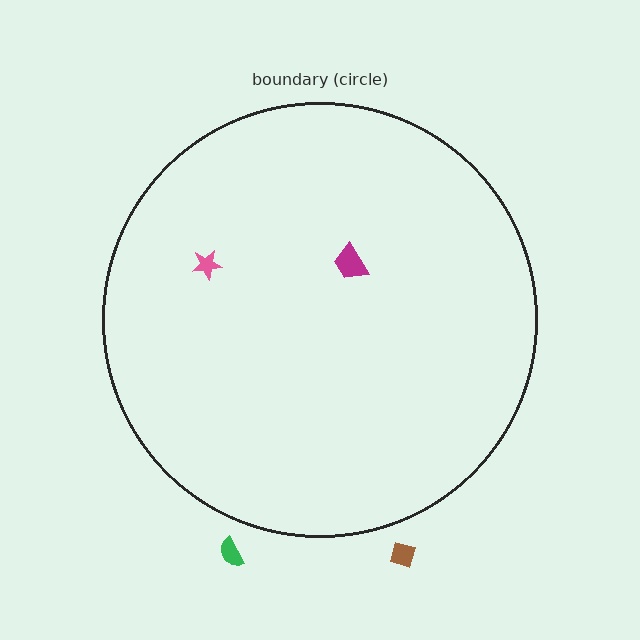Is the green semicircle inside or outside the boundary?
Outside.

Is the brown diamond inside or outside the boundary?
Outside.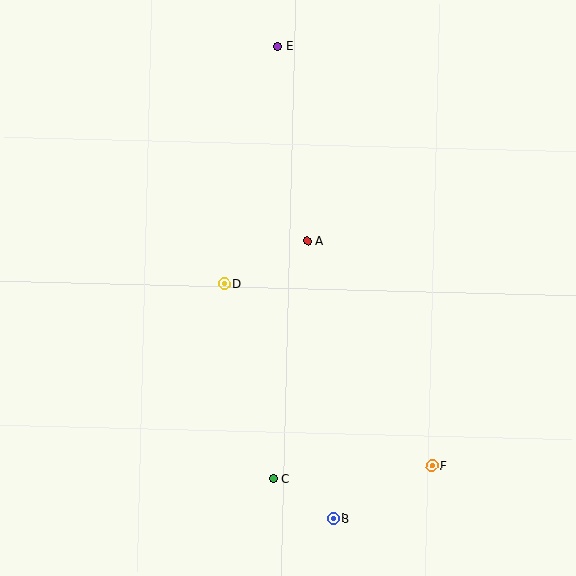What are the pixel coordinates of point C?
Point C is at (274, 479).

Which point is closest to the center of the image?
Point A at (308, 241) is closest to the center.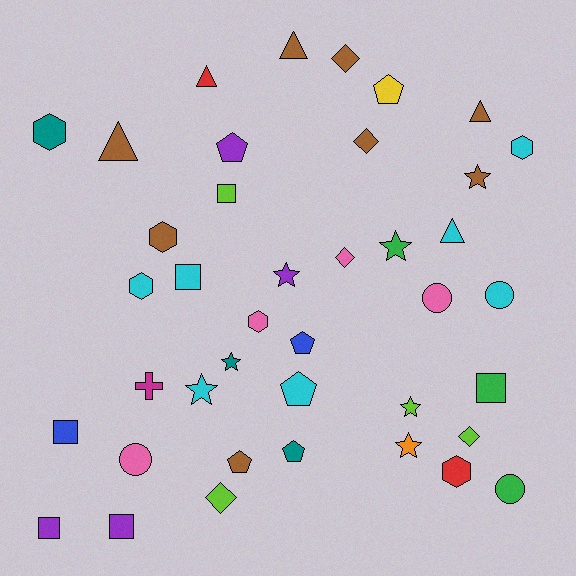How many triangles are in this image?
There are 5 triangles.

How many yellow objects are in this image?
There is 1 yellow object.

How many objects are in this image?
There are 40 objects.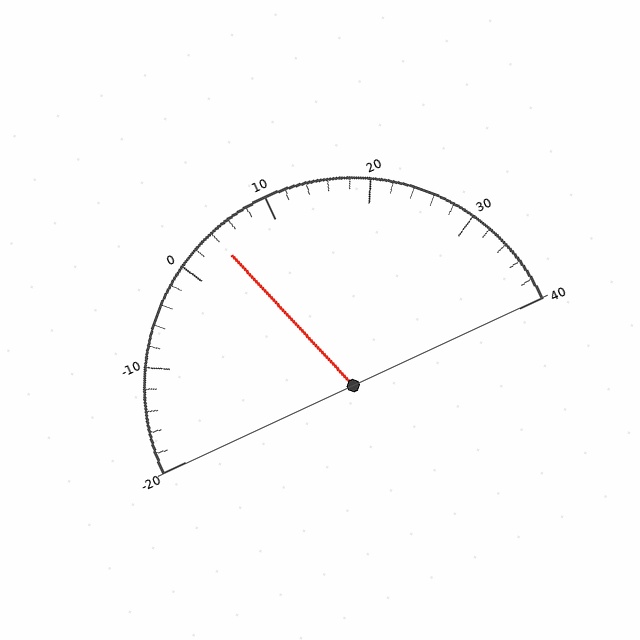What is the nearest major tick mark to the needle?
The nearest major tick mark is 0.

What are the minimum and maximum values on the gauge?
The gauge ranges from -20 to 40.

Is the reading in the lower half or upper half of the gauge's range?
The reading is in the lower half of the range (-20 to 40).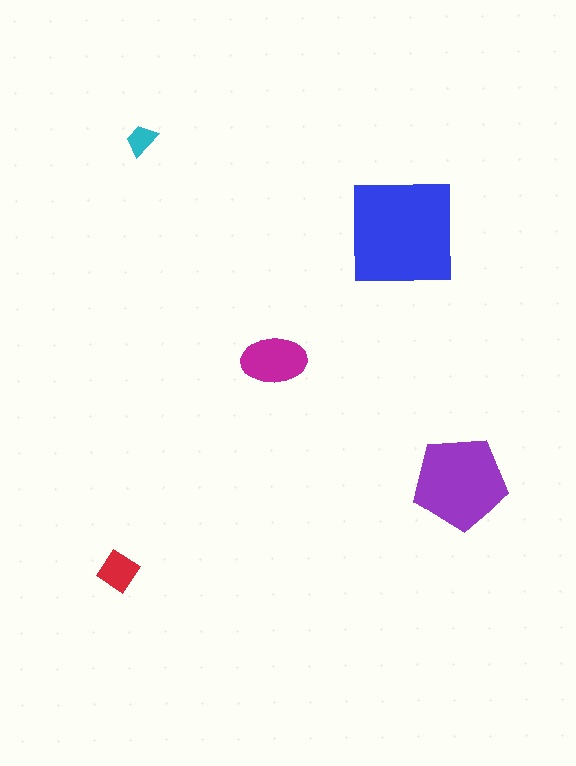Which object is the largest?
The blue square.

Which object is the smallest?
The cyan trapezoid.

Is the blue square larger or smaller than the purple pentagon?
Larger.